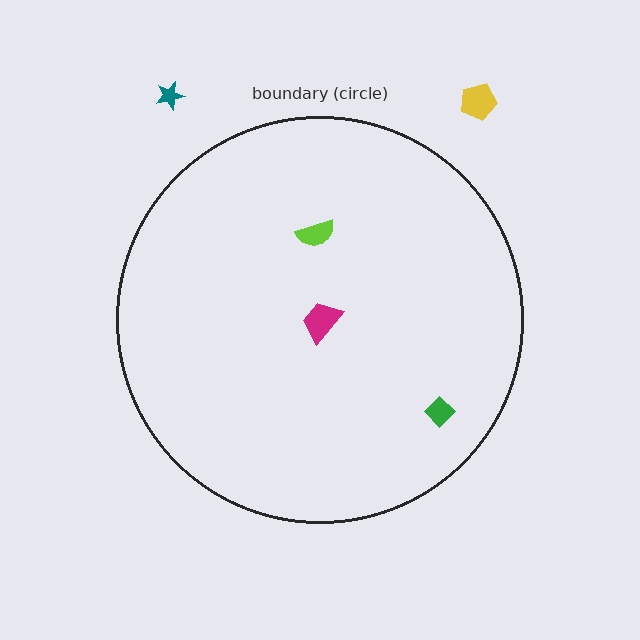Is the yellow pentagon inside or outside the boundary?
Outside.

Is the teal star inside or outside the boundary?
Outside.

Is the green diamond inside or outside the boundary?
Inside.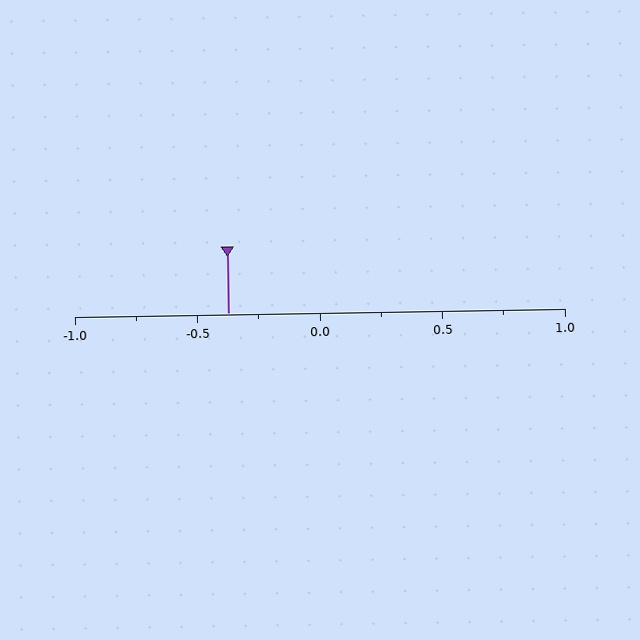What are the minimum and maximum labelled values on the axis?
The axis runs from -1.0 to 1.0.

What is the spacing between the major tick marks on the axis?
The major ticks are spaced 0.5 apart.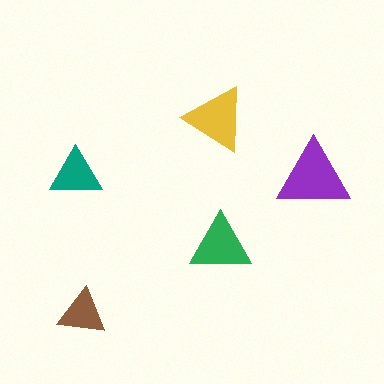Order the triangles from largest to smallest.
the purple one, the yellow one, the green one, the teal one, the brown one.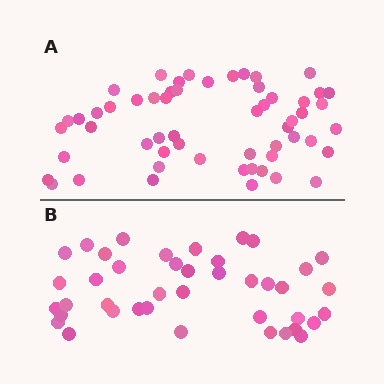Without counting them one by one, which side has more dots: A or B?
Region A (the top region) has more dots.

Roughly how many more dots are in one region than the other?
Region A has approximately 15 more dots than region B.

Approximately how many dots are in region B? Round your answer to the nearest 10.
About 40 dots. (The exact count is 41, which rounds to 40.)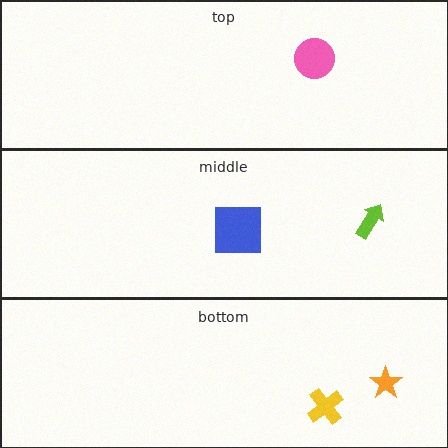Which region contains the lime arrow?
The middle region.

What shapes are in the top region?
The pink circle.